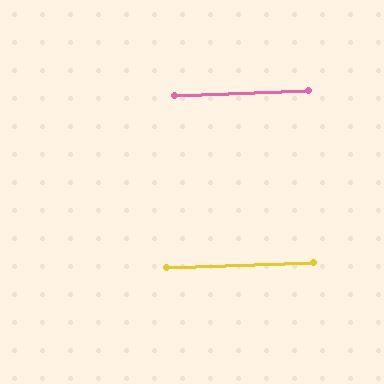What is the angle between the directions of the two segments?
Approximately 0 degrees.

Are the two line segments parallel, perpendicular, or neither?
Parallel — their directions differ by only 0.4°.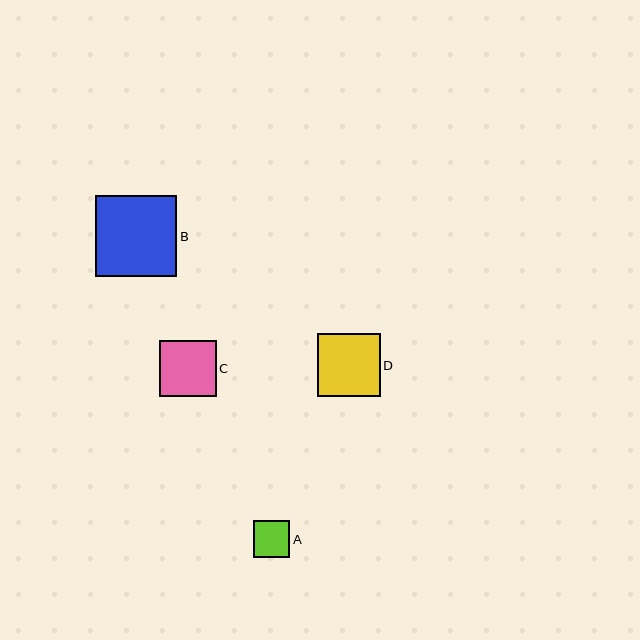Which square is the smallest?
Square A is the smallest with a size of approximately 37 pixels.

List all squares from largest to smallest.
From largest to smallest: B, D, C, A.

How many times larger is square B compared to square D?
Square B is approximately 1.3 times the size of square D.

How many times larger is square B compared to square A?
Square B is approximately 2.2 times the size of square A.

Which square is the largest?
Square B is the largest with a size of approximately 81 pixels.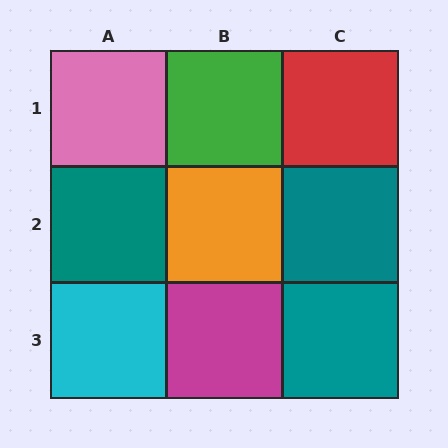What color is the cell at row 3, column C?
Teal.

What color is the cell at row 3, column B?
Magenta.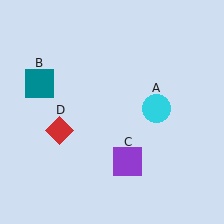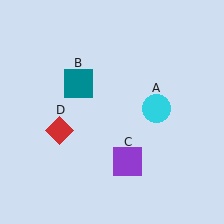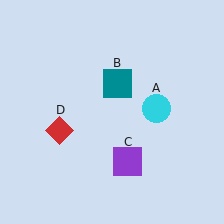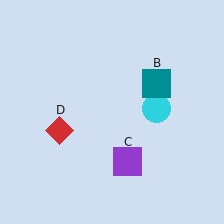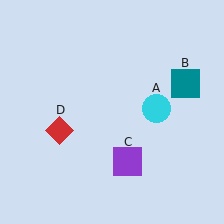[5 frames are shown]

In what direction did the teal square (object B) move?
The teal square (object B) moved right.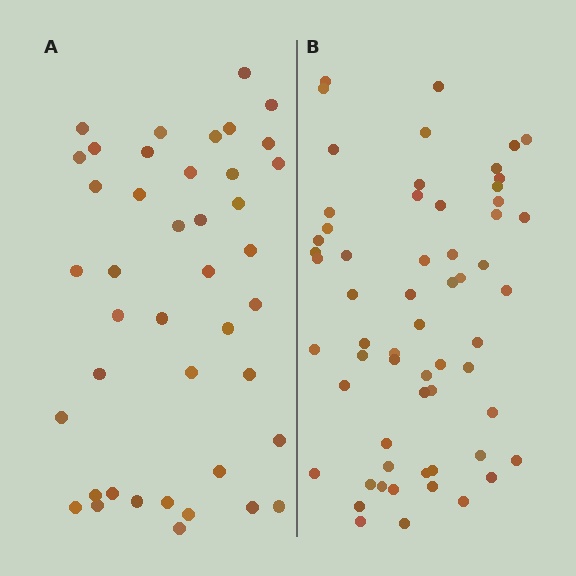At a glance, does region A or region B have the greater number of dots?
Region B (the right region) has more dots.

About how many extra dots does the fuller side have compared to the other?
Region B has approximately 20 more dots than region A.